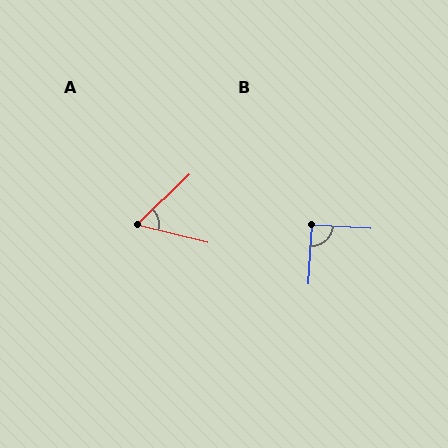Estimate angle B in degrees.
Approximately 90 degrees.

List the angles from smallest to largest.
A (58°), B (90°).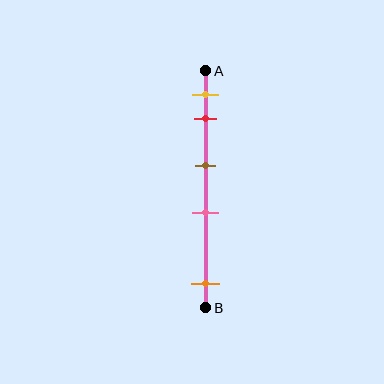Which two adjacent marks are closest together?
The yellow and red marks are the closest adjacent pair.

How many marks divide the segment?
There are 5 marks dividing the segment.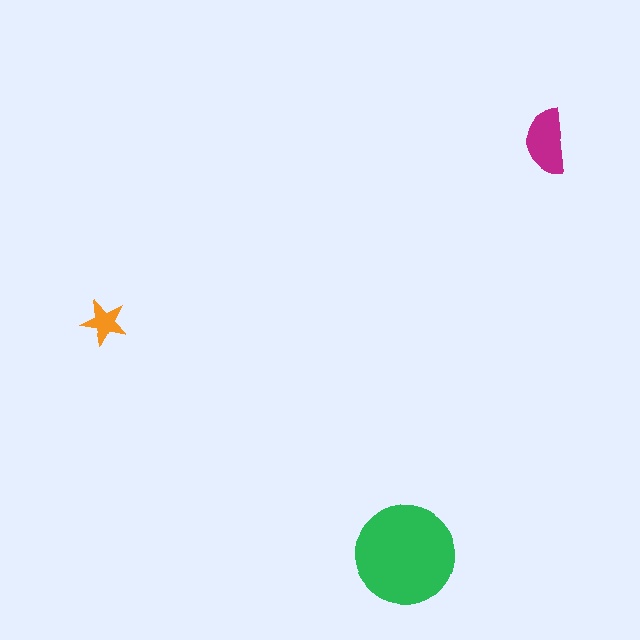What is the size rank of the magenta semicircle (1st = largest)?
2nd.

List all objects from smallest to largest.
The orange star, the magenta semicircle, the green circle.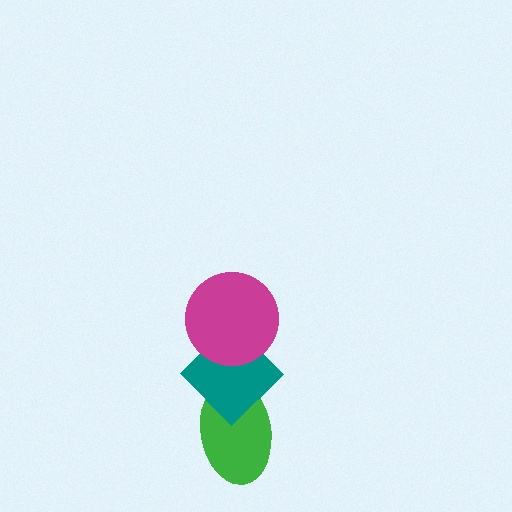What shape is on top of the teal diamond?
The magenta circle is on top of the teal diamond.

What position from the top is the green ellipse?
The green ellipse is 3rd from the top.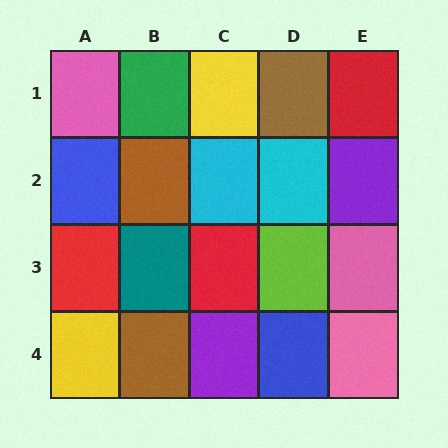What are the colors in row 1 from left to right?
Pink, green, yellow, brown, red.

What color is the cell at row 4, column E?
Pink.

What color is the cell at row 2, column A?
Blue.